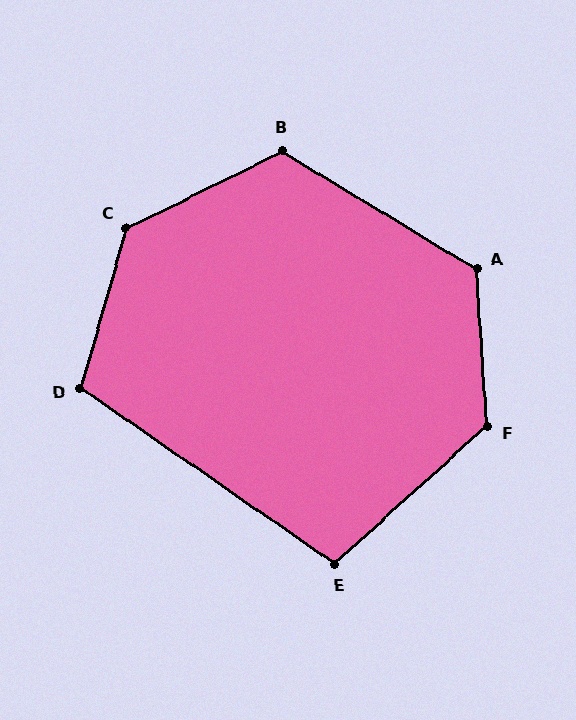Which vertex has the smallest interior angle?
E, at approximately 103 degrees.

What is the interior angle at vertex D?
Approximately 109 degrees (obtuse).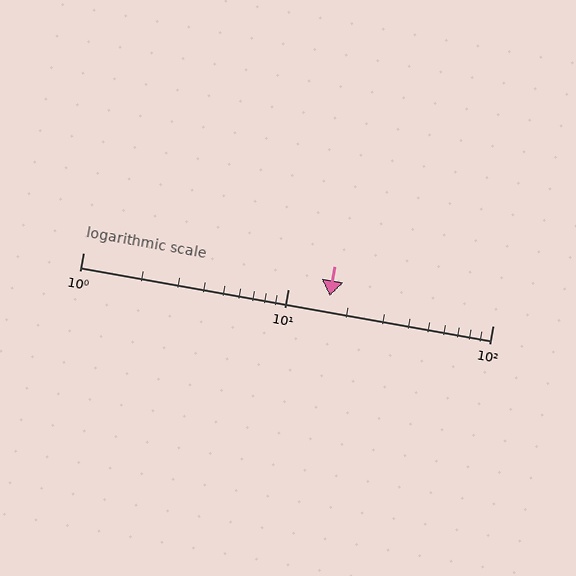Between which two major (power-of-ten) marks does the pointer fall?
The pointer is between 10 and 100.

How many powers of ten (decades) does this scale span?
The scale spans 2 decades, from 1 to 100.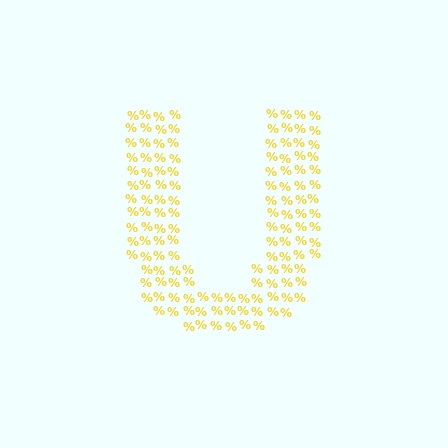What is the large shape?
The large shape is the letter U.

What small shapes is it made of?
It is made of small percent signs.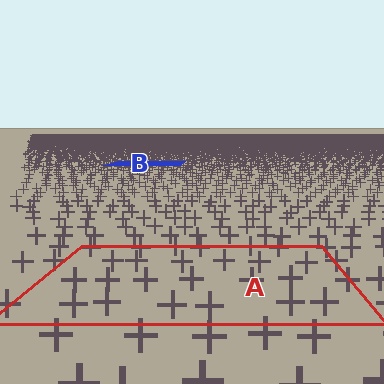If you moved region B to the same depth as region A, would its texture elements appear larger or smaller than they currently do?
They would appear larger. At a closer depth, the same texture elements are projected at a bigger on-screen size.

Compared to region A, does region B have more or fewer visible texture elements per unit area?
Region B has more texture elements per unit area — they are packed more densely because it is farther away.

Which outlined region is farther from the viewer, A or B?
Region B is farther from the viewer — the texture elements inside it appear smaller and more densely packed.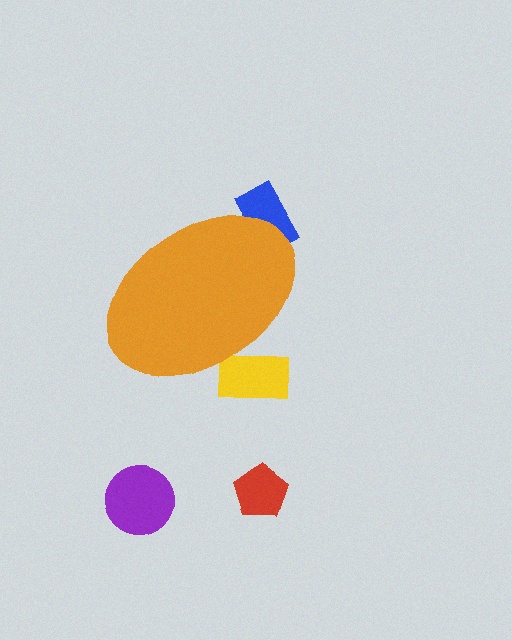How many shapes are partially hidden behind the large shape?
2 shapes are partially hidden.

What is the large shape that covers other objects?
An orange ellipse.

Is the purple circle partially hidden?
No, the purple circle is fully visible.